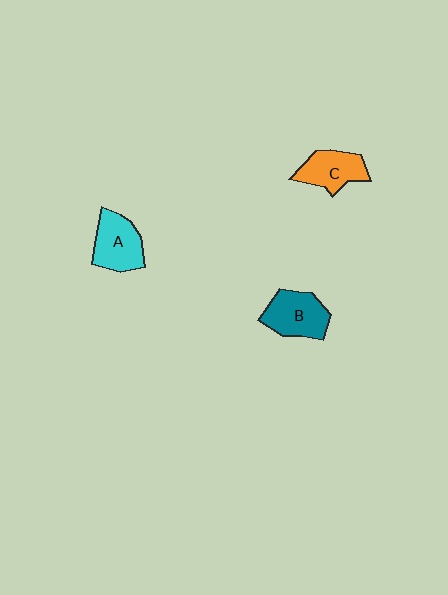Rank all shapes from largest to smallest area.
From largest to smallest: B (teal), A (cyan), C (orange).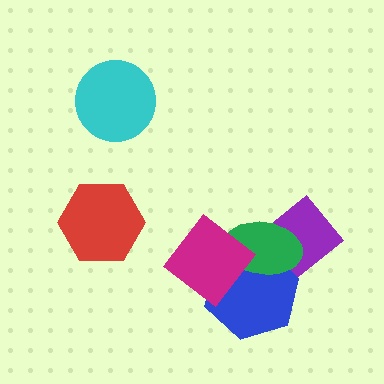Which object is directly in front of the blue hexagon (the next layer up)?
The green ellipse is directly in front of the blue hexagon.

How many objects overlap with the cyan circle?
0 objects overlap with the cyan circle.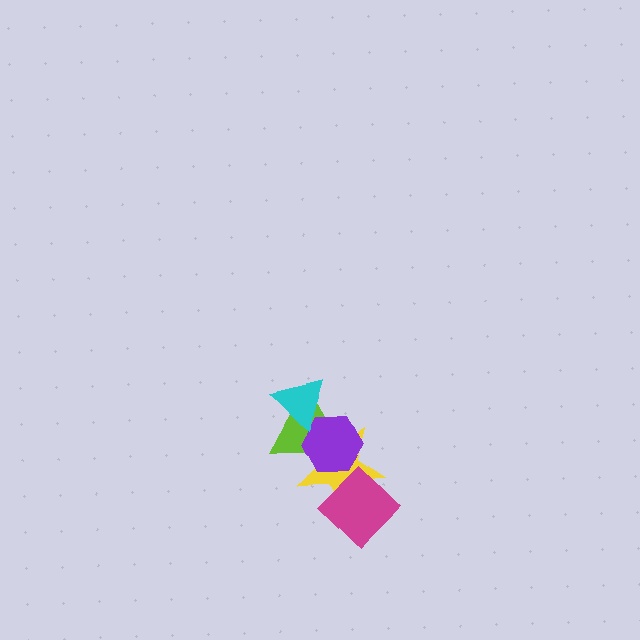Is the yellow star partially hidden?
Yes, it is partially covered by another shape.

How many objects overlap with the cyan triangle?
2 objects overlap with the cyan triangle.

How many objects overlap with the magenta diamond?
1 object overlaps with the magenta diamond.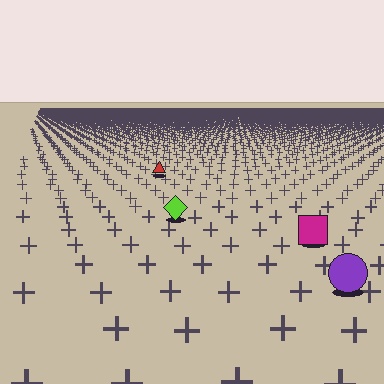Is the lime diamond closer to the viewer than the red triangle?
Yes. The lime diamond is closer — you can tell from the texture gradient: the ground texture is coarser near it.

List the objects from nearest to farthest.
From nearest to farthest: the purple circle, the magenta square, the lime diamond, the red triangle.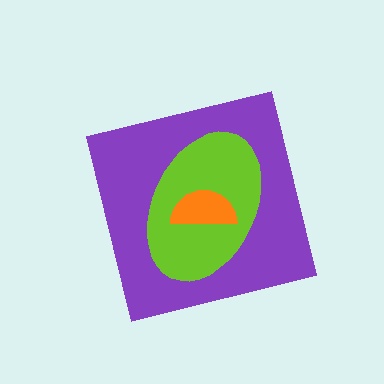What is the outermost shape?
The purple square.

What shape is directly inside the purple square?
The lime ellipse.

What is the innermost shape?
The orange semicircle.